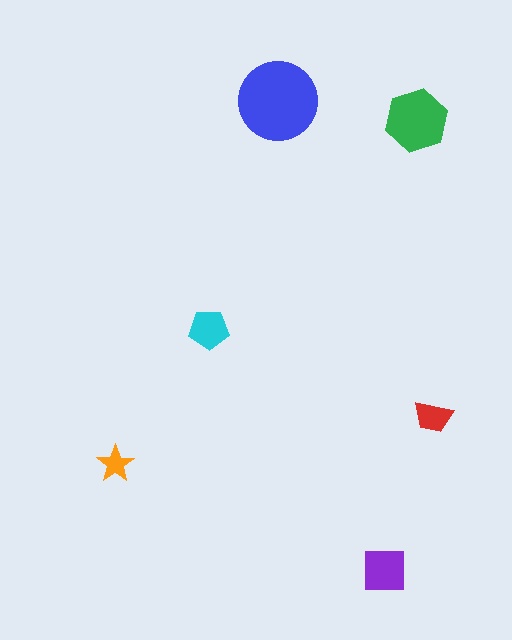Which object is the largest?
The blue circle.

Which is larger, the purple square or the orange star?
The purple square.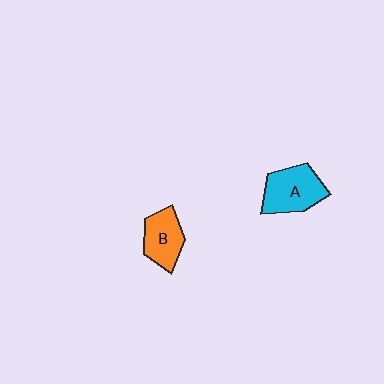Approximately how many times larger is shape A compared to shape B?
Approximately 1.3 times.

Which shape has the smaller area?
Shape B (orange).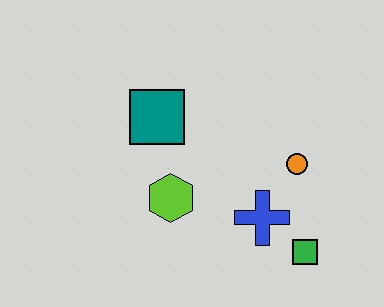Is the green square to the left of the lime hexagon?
No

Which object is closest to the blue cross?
The green square is closest to the blue cross.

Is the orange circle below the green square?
No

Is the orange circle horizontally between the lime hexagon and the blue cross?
No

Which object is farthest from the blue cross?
The teal square is farthest from the blue cross.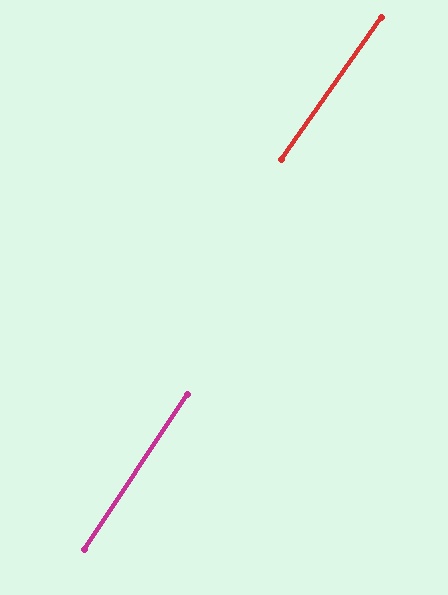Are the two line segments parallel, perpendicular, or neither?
Parallel — their directions differ by only 1.6°.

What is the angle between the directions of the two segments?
Approximately 2 degrees.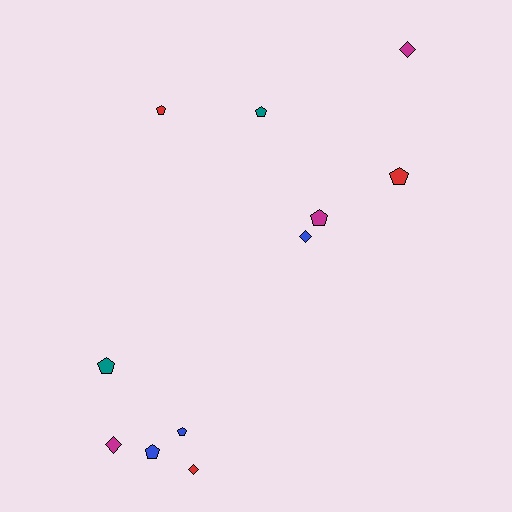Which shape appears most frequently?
Pentagon, with 7 objects.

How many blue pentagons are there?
There are 2 blue pentagons.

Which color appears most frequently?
Magenta, with 3 objects.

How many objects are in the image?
There are 11 objects.